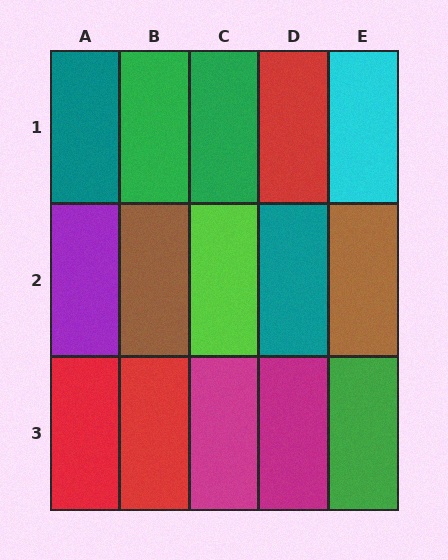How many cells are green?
3 cells are green.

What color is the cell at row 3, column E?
Green.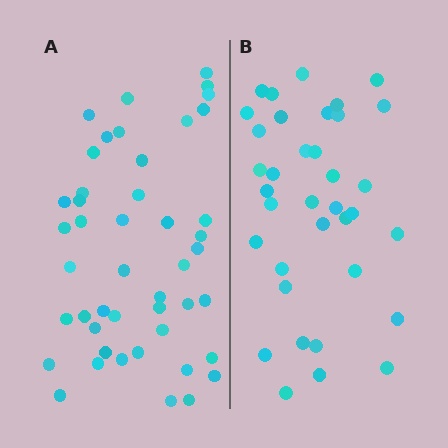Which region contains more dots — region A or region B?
Region A (the left region) has more dots.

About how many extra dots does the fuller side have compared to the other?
Region A has roughly 10 or so more dots than region B.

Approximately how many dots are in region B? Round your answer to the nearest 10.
About 40 dots. (The exact count is 36, which rounds to 40.)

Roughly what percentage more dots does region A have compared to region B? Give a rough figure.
About 30% more.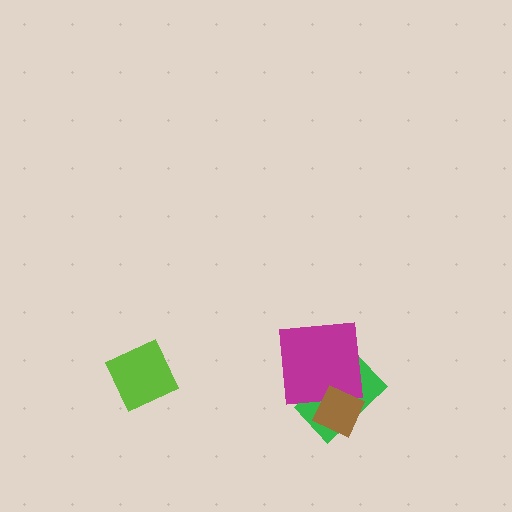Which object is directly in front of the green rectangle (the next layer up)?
The magenta square is directly in front of the green rectangle.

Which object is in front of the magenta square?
The brown diamond is in front of the magenta square.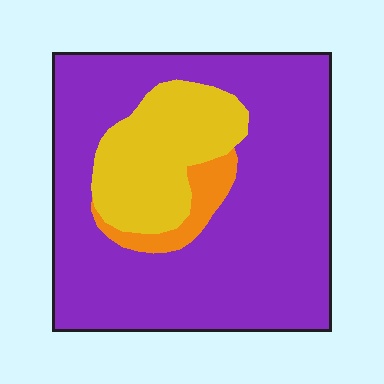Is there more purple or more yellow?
Purple.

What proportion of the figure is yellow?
Yellow covers 20% of the figure.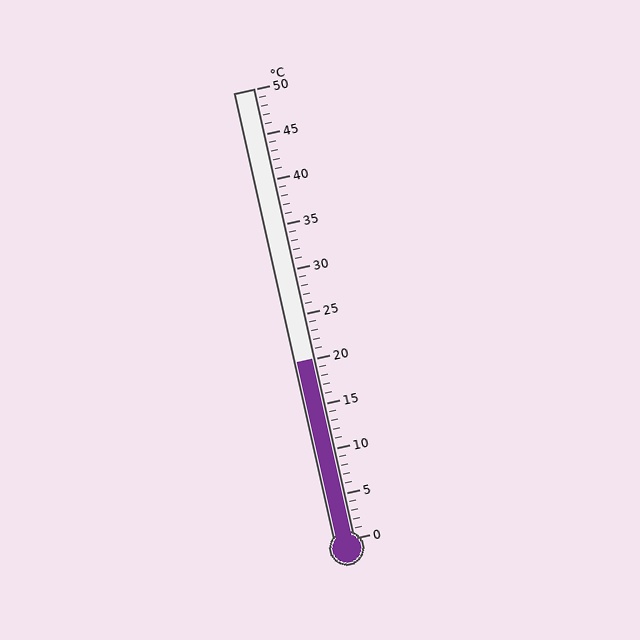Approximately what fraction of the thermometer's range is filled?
The thermometer is filled to approximately 40% of its range.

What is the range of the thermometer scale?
The thermometer scale ranges from 0°C to 50°C.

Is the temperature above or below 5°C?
The temperature is above 5°C.